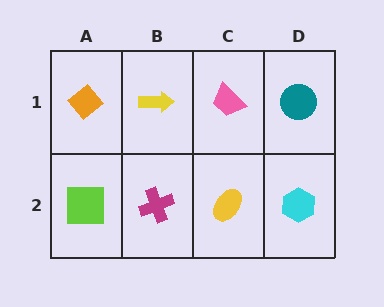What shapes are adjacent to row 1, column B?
A magenta cross (row 2, column B), an orange diamond (row 1, column A), a pink trapezoid (row 1, column C).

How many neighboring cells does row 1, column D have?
2.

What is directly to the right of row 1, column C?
A teal circle.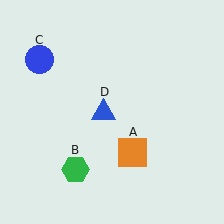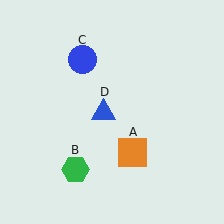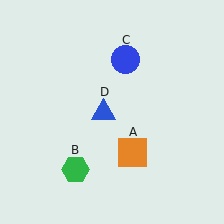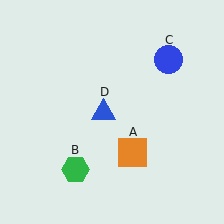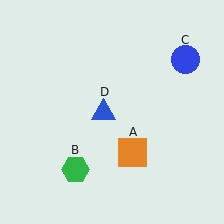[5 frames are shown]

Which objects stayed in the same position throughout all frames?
Orange square (object A) and green hexagon (object B) and blue triangle (object D) remained stationary.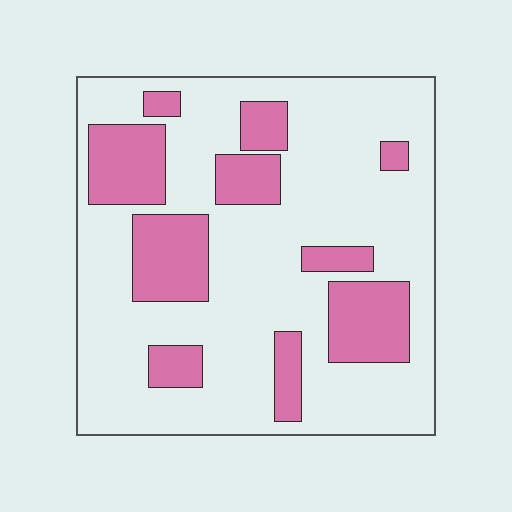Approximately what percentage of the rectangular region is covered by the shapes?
Approximately 25%.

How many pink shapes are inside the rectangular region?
10.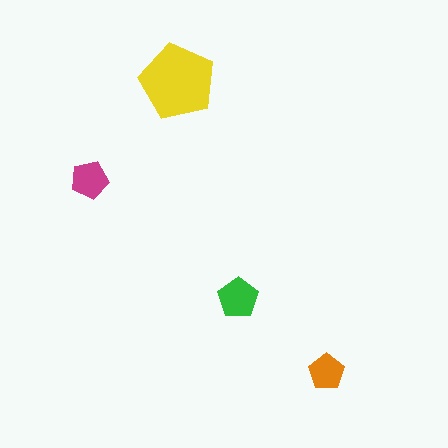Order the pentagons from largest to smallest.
the yellow one, the green one, the magenta one, the orange one.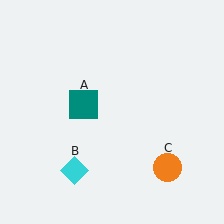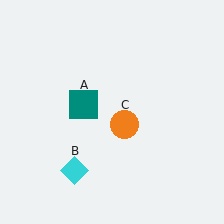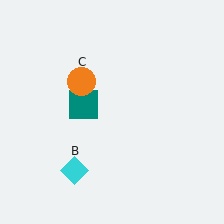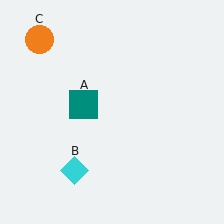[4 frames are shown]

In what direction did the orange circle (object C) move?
The orange circle (object C) moved up and to the left.